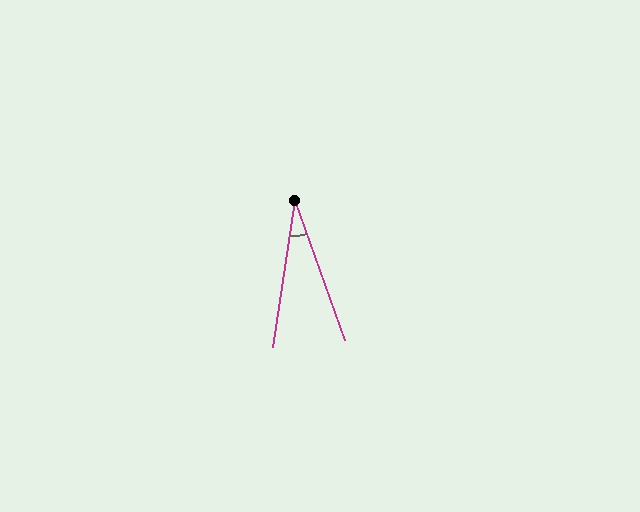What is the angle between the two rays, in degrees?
Approximately 28 degrees.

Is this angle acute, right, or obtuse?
It is acute.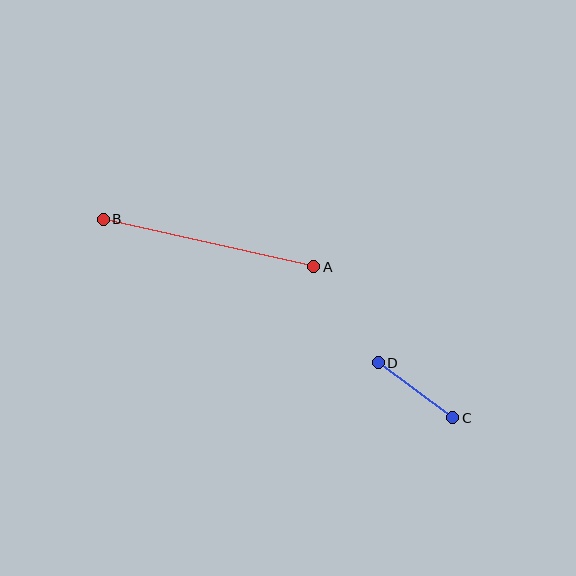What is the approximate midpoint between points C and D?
The midpoint is at approximately (415, 390) pixels.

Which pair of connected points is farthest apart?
Points A and B are farthest apart.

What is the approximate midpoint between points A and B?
The midpoint is at approximately (208, 243) pixels.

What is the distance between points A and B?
The distance is approximately 216 pixels.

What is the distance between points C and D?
The distance is approximately 93 pixels.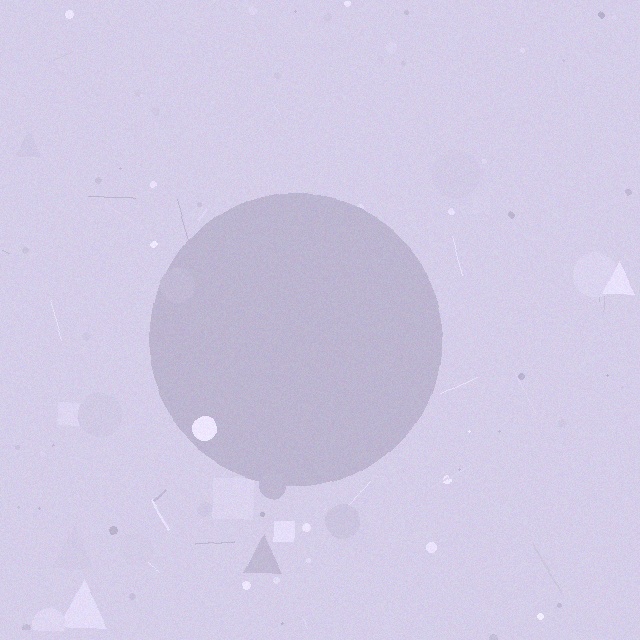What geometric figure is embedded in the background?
A circle is embedded in the background.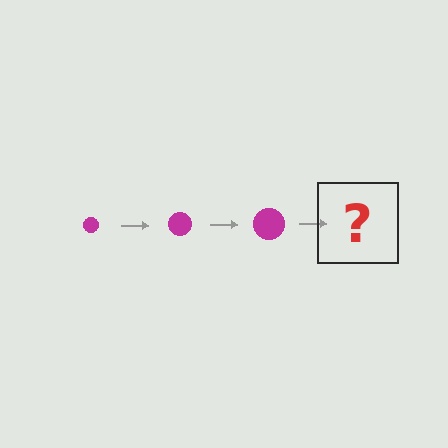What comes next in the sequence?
The next element should be a magenta circle, larger than the previous one.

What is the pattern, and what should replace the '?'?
The pattern is that the circle gets progressively larger each step. The '?' should be a magenta circle, larger than the previous one.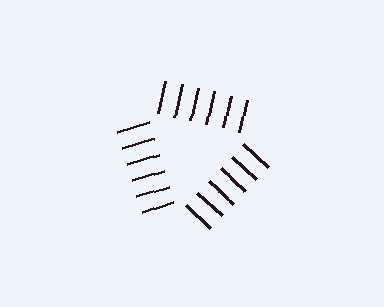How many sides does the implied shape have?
3 sides — the line-ends trace a triangle.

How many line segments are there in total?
18 — 6 along each of the 3 edges.